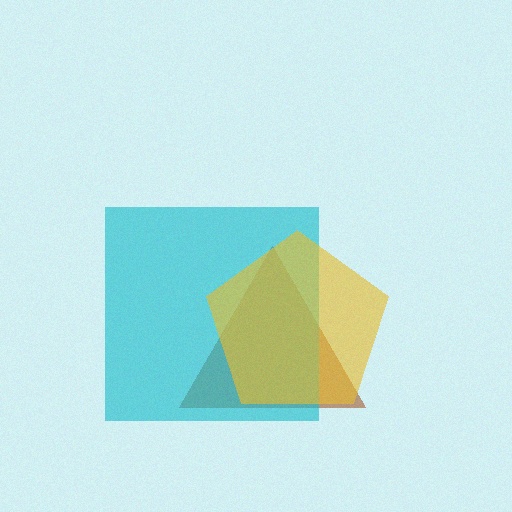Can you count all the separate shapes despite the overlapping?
Yes, there are 3 separate shapes.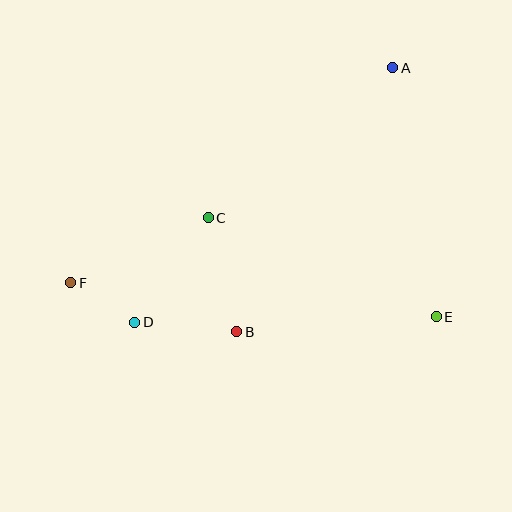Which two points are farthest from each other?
Points A and F are farthest from each other.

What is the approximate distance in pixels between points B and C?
The distance between B and C is approximately 118 pixels.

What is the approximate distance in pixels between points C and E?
The distance between C and E is approximately 249 pixels.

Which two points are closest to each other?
Points D and F are closest to each other.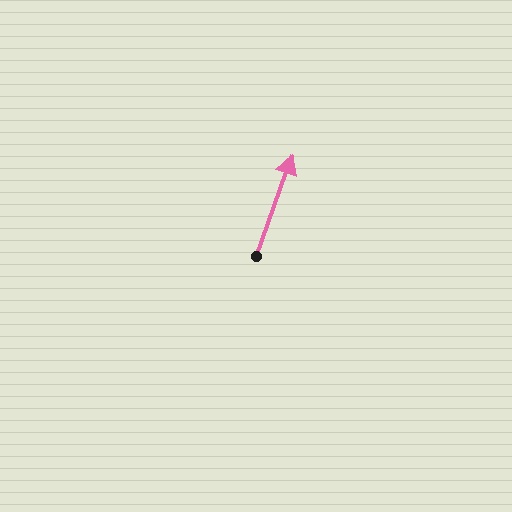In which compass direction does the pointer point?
North.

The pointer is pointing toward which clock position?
Roughly 1 o'clock.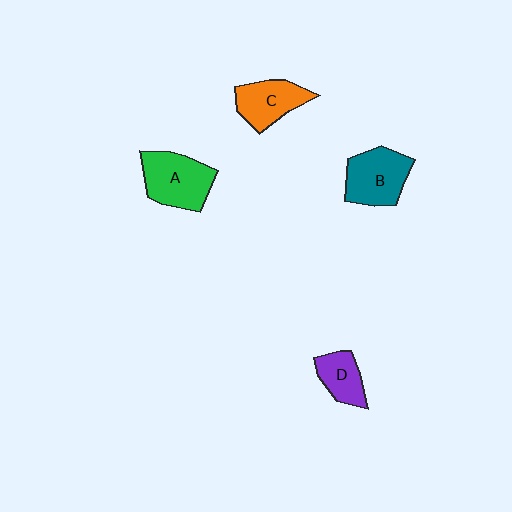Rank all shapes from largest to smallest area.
From largest to smallest: A (green), B (teal), C (orange), D (purple).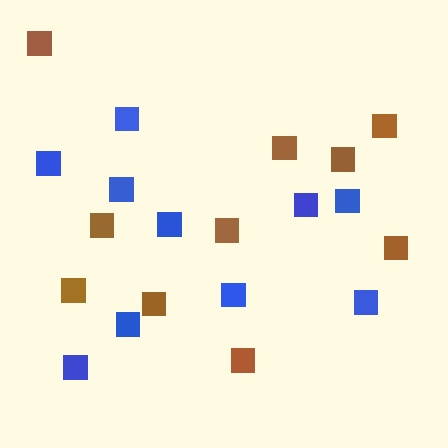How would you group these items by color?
There are 2 groups: one group of blue squares (10) and one group of brown squares (10).